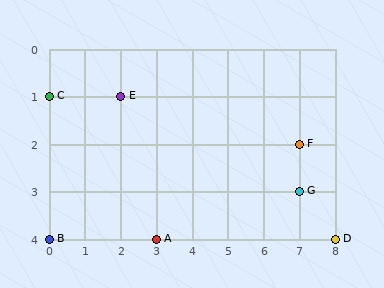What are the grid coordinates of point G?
Point G is at grid coordinates (7, 3).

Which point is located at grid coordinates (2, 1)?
Point E is at (2, 1).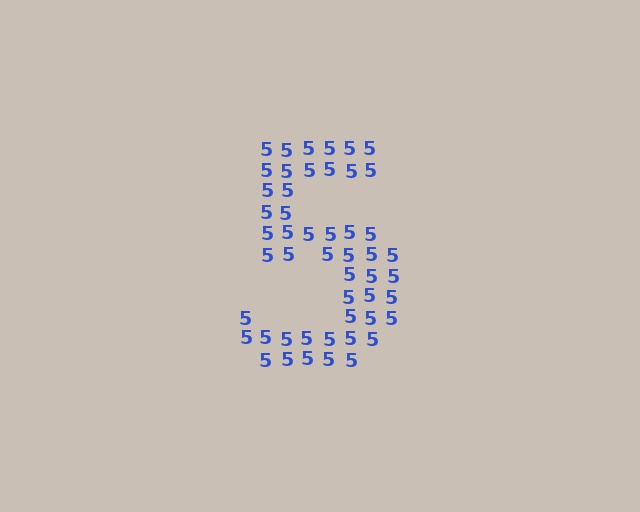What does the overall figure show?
The overall figure shows the digit 5.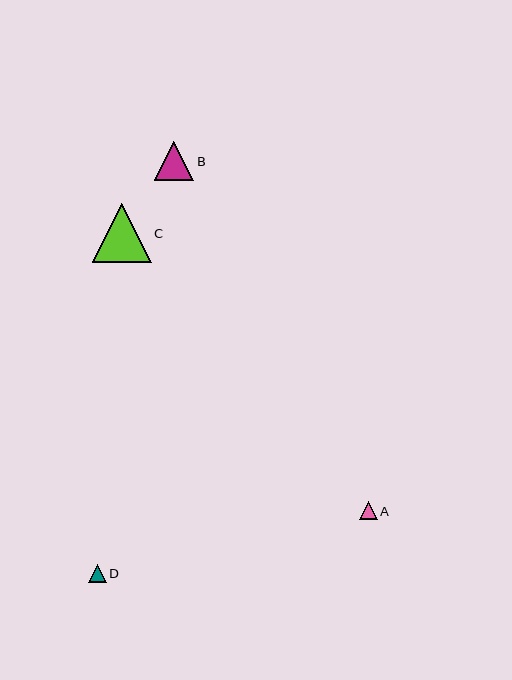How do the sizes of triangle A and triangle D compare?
Triangle A and triangle D are approximately the same size.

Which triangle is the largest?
Triangle C is the largest with a size of approximately 59 pixels.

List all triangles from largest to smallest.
From largest to smallest: C, B, A, D.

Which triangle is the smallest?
Triangle D is the smallest with a size of approximately 18 pixels.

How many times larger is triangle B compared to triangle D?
Triangle B is approximately 2.2 times the size of triangle D.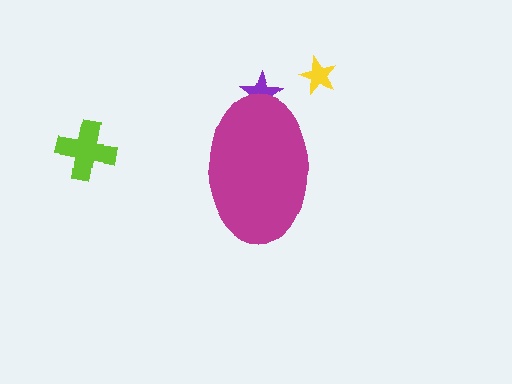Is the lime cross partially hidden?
No, the lime cross is fully visible.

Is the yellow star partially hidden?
No, the yellow star is fully visible.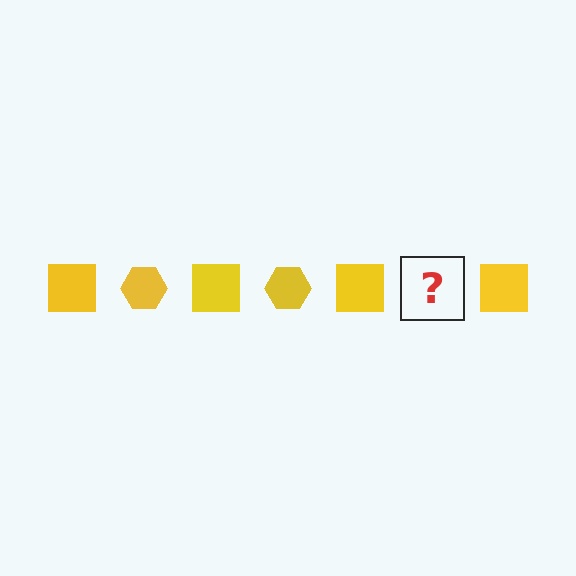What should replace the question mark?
The question mark should be replaced with a yellow hexagon.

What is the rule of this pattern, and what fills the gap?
The rule is that the pattern cycles through square, hexagon shapes in yellow. The gap should be filled with a yellow hexagon.